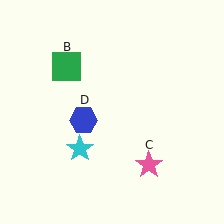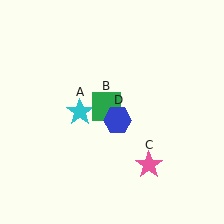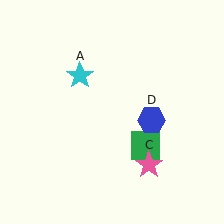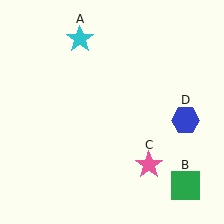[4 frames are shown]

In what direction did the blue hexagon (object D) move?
The blue hexagon (object D) moved right.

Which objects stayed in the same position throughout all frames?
Pink star (object C) remained stationary.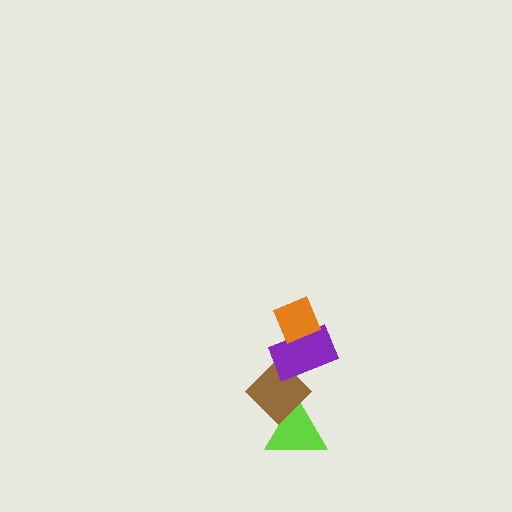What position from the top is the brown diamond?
The brown diamond is 3rd from the top.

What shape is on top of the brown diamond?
The purple rectangle is on top of the brown diamond.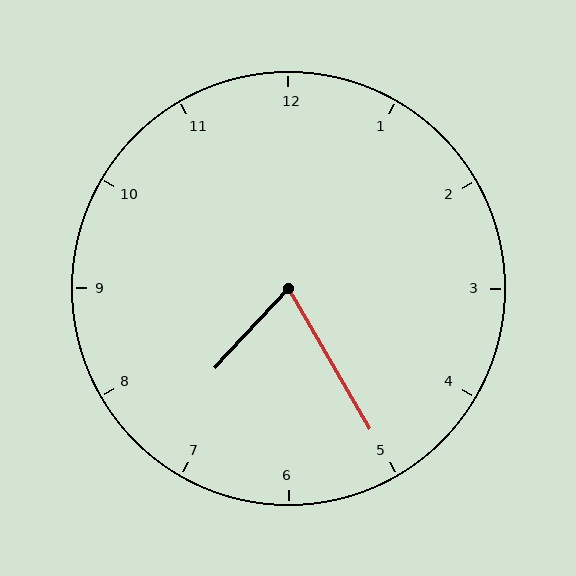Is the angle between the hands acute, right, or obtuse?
It is acute.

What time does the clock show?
7:25.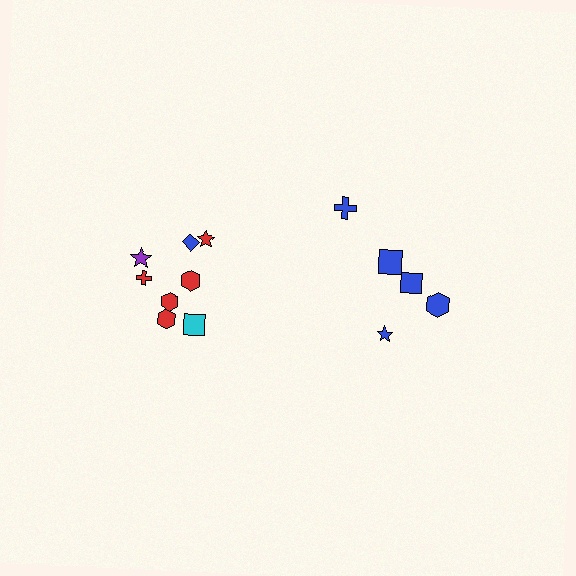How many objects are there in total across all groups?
There are 13 objects.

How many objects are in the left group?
There are 8 objects.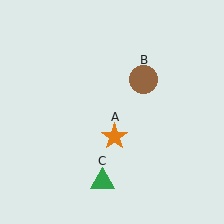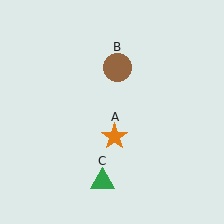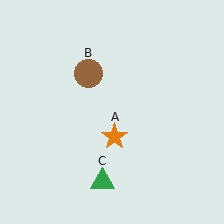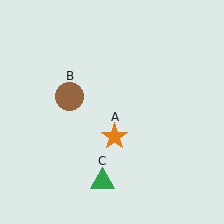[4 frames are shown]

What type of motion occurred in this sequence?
The brown circle (object B) rotated counterclockwise around the center of the scene.